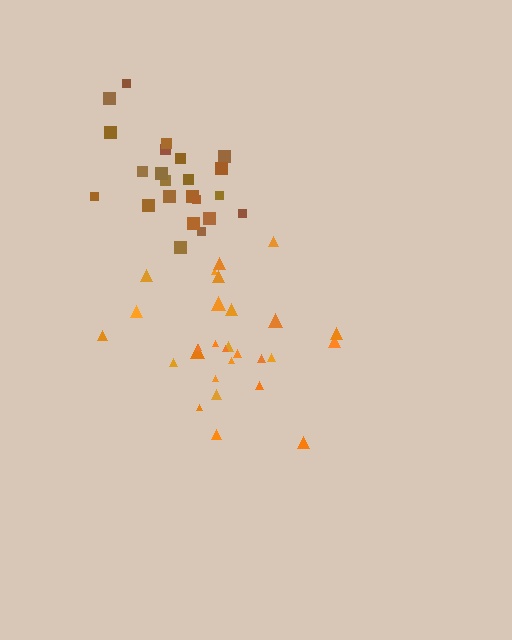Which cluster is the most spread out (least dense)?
Orange.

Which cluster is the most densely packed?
Brown.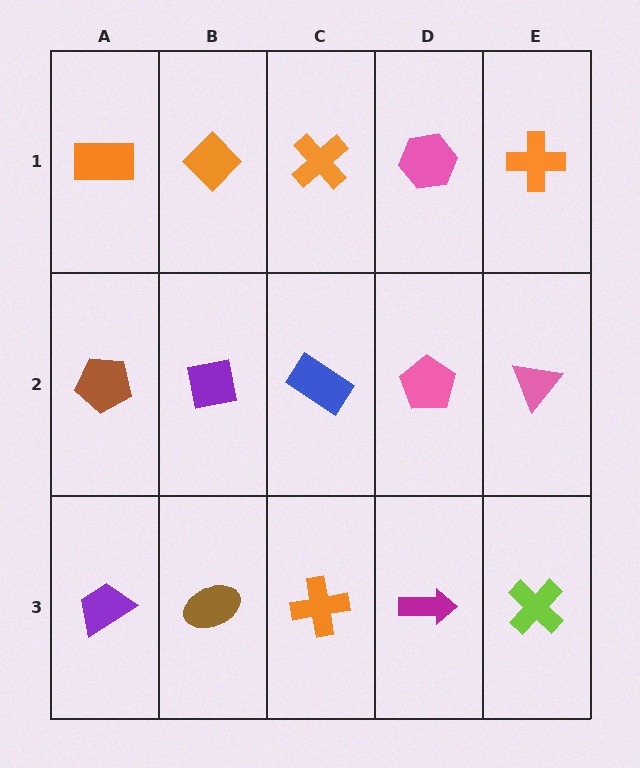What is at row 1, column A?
An orange rectangle.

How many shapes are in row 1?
5 shapes.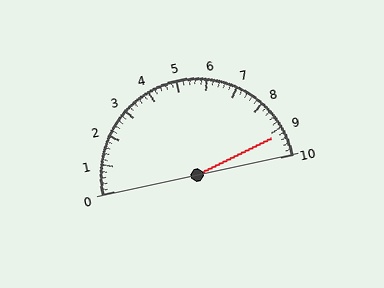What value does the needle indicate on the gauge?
The needle indicates approximately 9.2.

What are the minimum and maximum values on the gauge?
The gauge ranges from 0 to 10.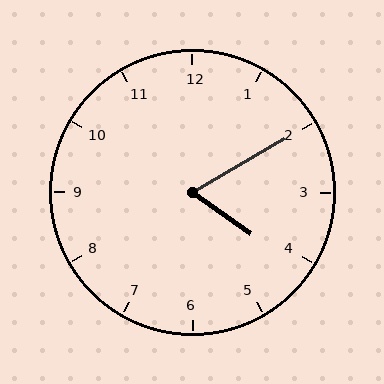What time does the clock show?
4:10.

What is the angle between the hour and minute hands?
Approximately 65 degrees.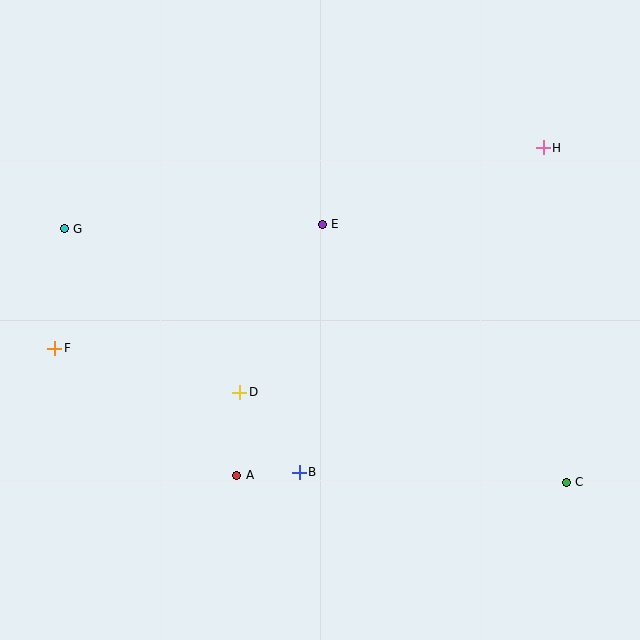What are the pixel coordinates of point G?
Point G is at (64, 229).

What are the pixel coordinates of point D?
Point D is at (240, 392).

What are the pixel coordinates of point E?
Point E is at (322, 224).